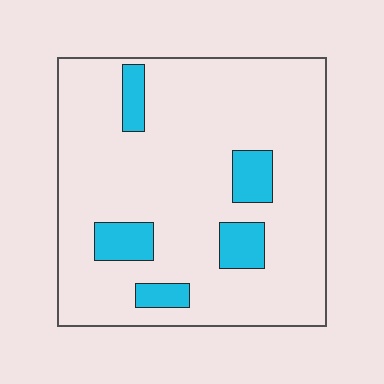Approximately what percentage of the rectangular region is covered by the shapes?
Approximately 15%.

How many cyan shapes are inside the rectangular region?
5.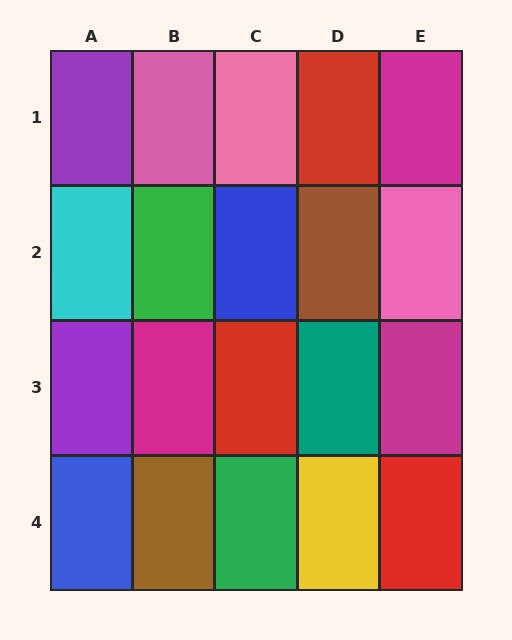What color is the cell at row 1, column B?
Pink.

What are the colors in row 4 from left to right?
Blue, brown, green, yellow, red.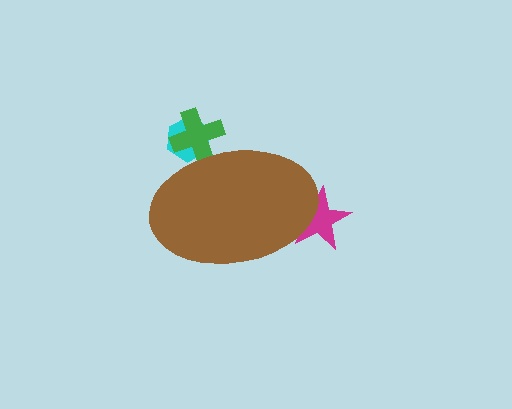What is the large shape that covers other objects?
A brown ellipse.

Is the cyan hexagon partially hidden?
Yes, the cyan hexagon is partially hidden behind the brown ellipse.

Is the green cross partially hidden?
Yes, the green cross is partially hidden behind the brown ellipse.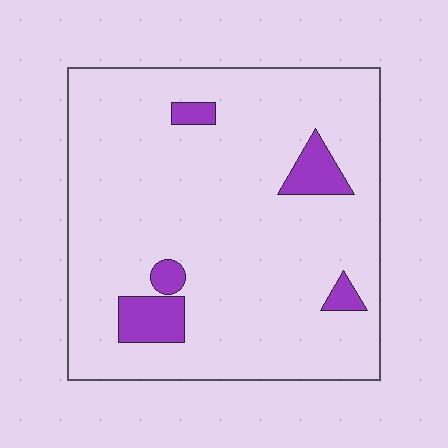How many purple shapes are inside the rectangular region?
5.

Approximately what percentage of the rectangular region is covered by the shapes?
Approximately 10%.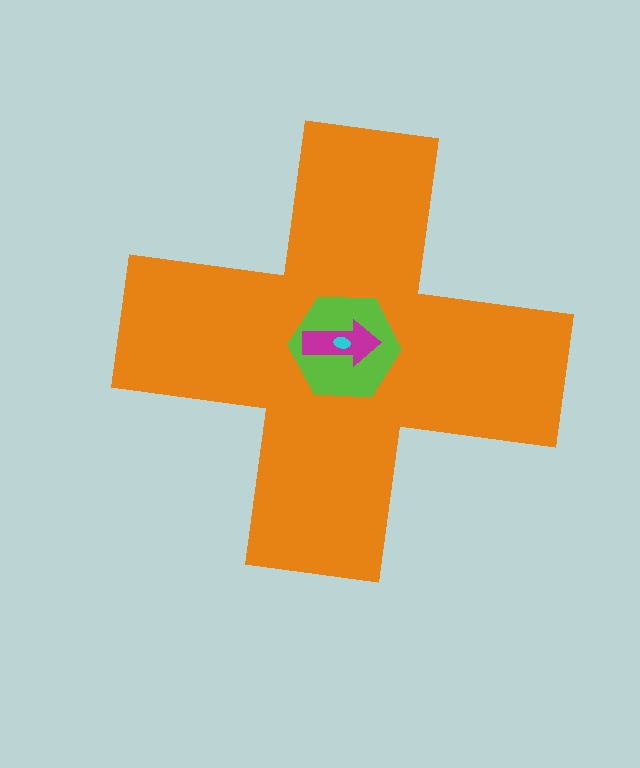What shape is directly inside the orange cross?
The lime hexagon.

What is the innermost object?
The cyan ellipse.